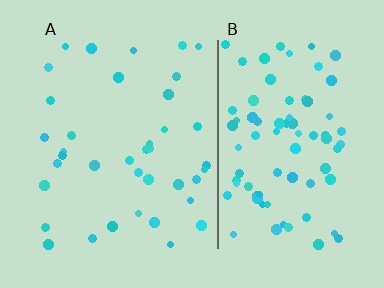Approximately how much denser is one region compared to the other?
Approximately 2.2× — region B over region A.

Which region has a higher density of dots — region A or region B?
B (the right).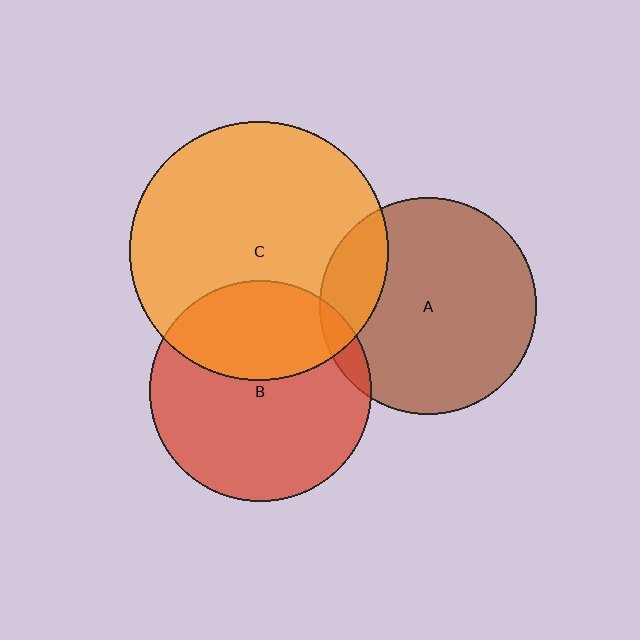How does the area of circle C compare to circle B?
Approximately 1.4 times.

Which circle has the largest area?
Circle C (orange).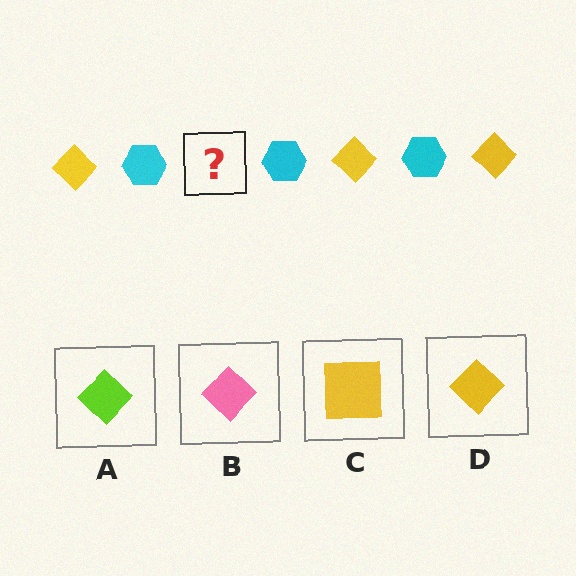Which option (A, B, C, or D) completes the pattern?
D.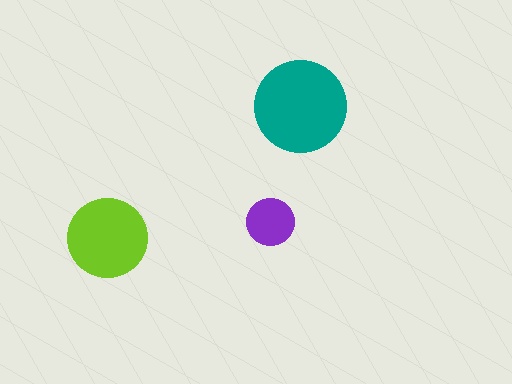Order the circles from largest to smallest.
the teal one, the lime one, the purple one.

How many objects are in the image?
There are 3 objects in the image.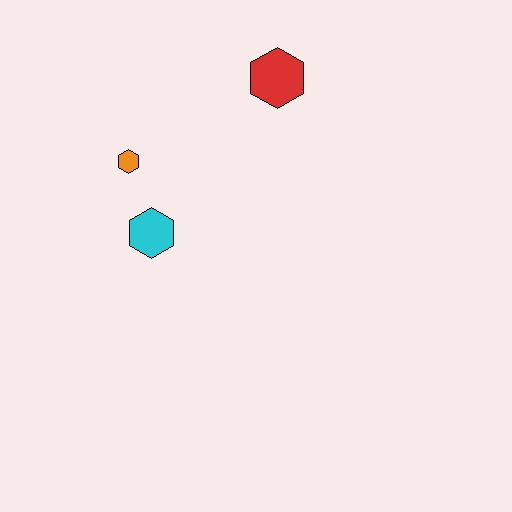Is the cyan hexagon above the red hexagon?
No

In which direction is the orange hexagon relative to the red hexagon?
The orange hexagon is to the left of the red hexagon.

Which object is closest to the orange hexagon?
The cyan hexagon is closest to the orange hexagon.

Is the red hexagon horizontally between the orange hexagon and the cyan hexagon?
No